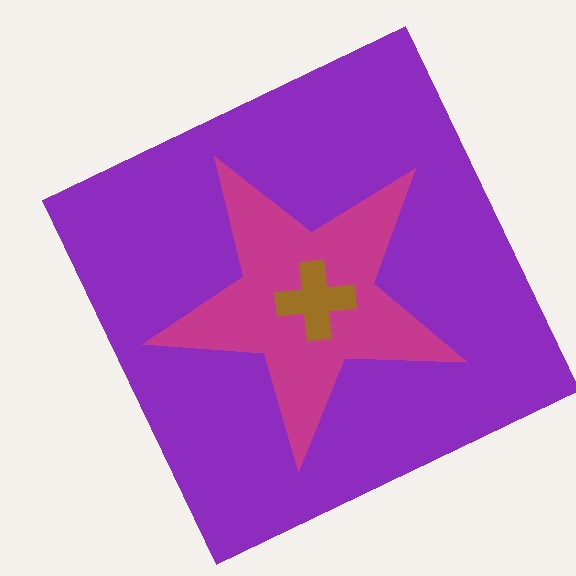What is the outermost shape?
The purple square.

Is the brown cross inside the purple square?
Yes.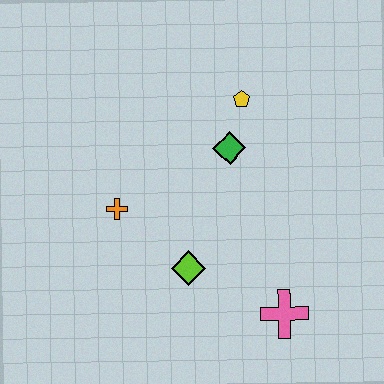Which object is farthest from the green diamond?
The pink cross is farthest from the green diamond.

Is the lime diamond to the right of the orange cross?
Yes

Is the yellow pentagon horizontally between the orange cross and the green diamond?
No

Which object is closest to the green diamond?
The yellow pentagon is closest to the green diamond.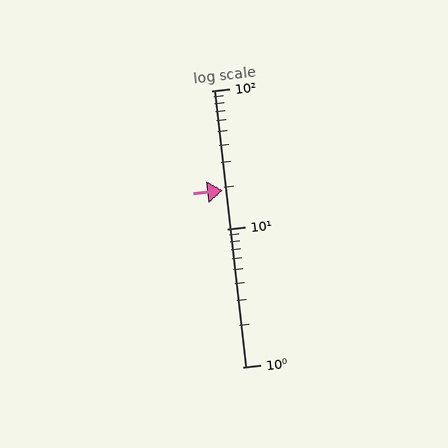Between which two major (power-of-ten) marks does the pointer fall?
The pointer is between 10 and 100.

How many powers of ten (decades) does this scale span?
The scale spans 2 decades, from 1 to 100.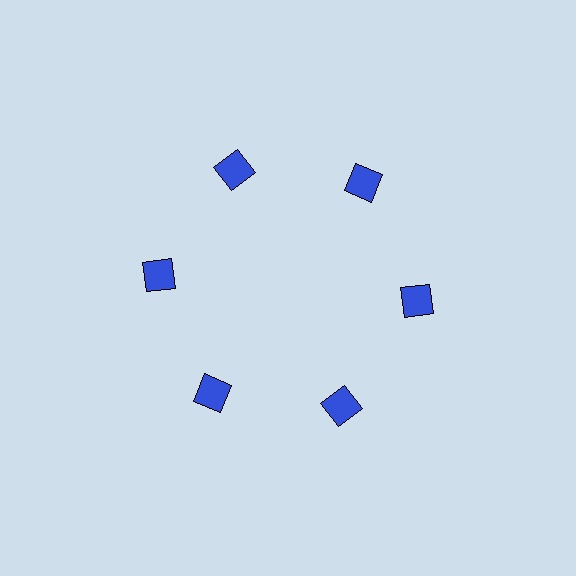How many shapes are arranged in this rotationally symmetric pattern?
There are 6 shapes, arranged in 6 groups of 1.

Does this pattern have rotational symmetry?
Yes, this pattern has 6-fold rotational symmetry. It looks the same after rotating 60 degrees around the center.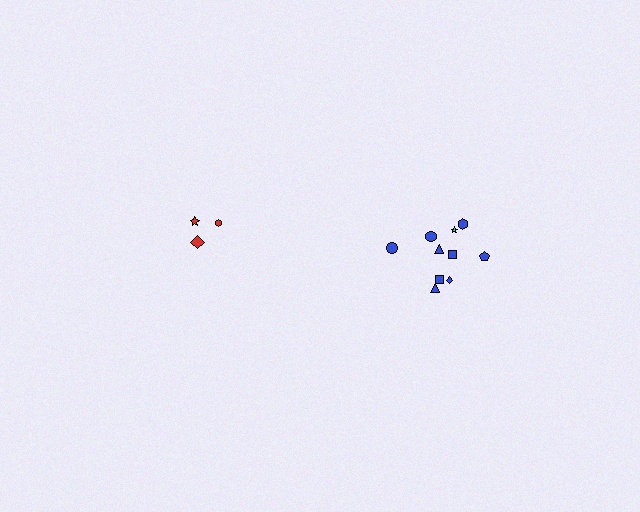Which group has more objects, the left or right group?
The right group.